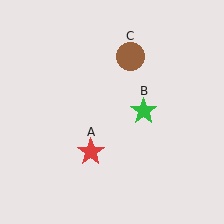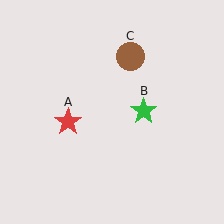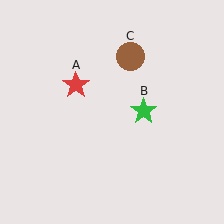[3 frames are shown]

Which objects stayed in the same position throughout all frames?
Green star (object B) and brown circle (object C) remained stationary.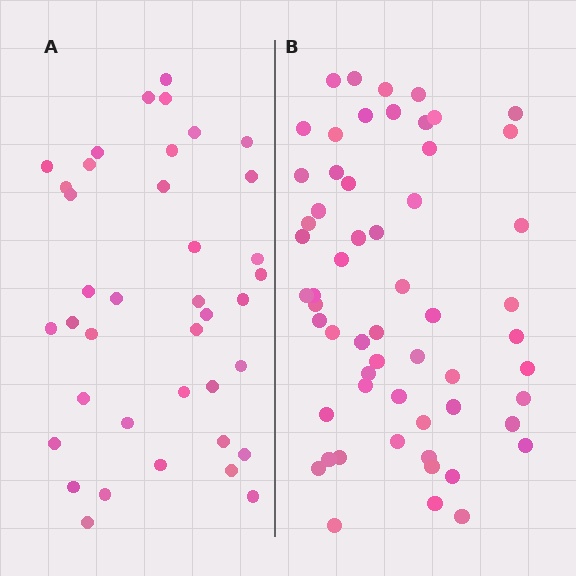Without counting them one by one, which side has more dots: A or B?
Region B (the right region) has more dots.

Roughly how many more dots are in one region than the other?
Region B has approximately 20 more dots than region A.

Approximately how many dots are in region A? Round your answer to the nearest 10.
About 40 dots. (The exact count is 39, which rounds to 40.)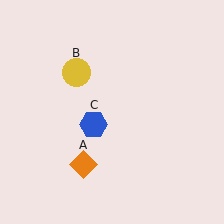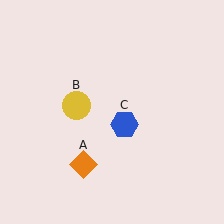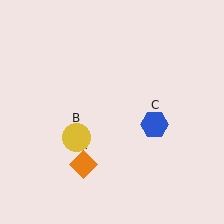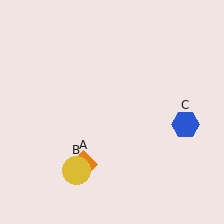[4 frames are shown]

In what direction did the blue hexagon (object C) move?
The blue hexagon (object C) moved right.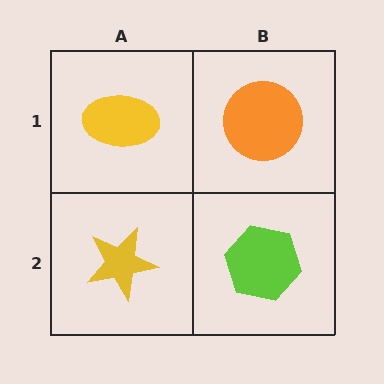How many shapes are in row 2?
2 shapes.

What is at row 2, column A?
A yellow star.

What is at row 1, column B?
An orange circle.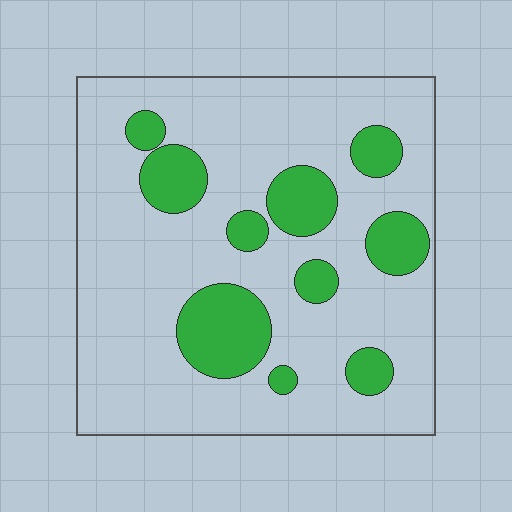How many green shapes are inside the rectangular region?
10.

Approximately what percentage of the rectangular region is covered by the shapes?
Approximately 20%.